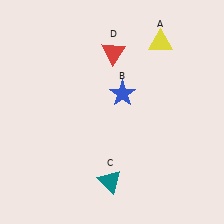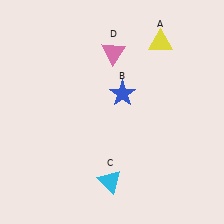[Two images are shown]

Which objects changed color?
C changed from teal to cyan. D changed from red to pink.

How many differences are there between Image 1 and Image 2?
There are 2 differences between the two images.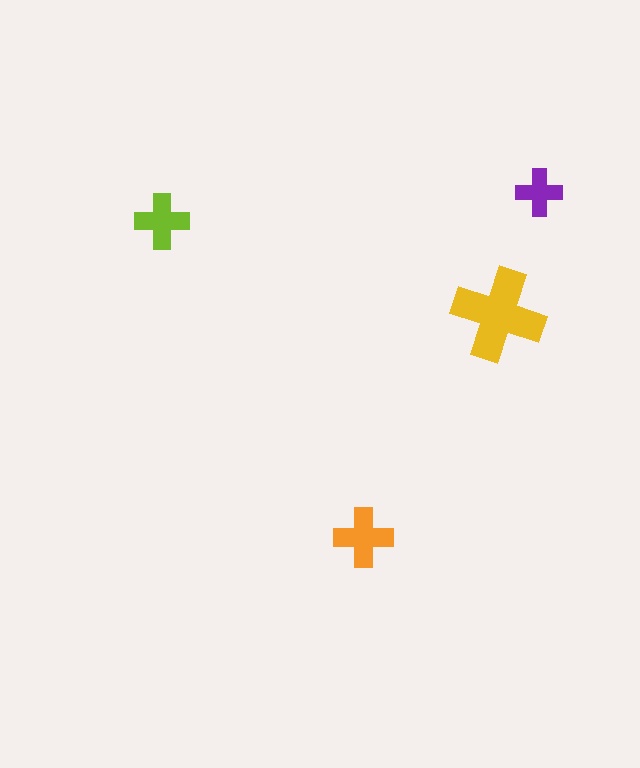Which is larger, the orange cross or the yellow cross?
The yellow one.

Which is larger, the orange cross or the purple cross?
The orange one.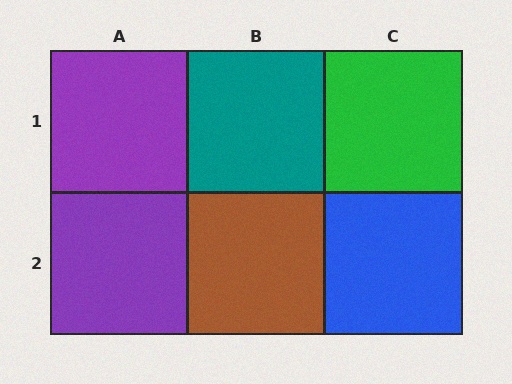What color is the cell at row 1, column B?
Teal.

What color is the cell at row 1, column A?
Purple.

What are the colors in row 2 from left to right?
Purple, brown, blue.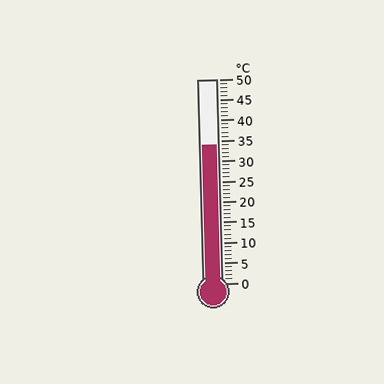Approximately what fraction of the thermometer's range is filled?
The thermometer is filled to approximately 70% of its range.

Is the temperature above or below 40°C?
The temperature is below 40°C.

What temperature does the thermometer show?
The thermometer shows approximately 34°C.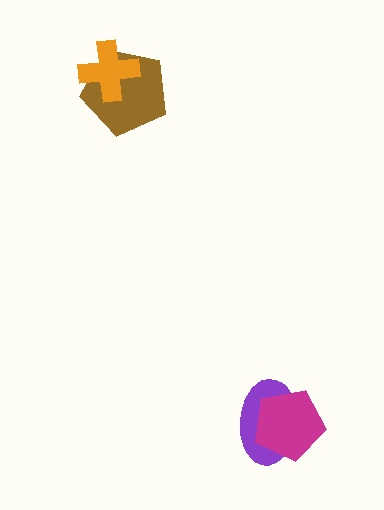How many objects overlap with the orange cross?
1 object overlaps with the orange cross.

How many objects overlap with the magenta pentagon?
1 object overlaps with the magenta pentagon.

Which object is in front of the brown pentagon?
The orange cross is in front of the brown pentagon.